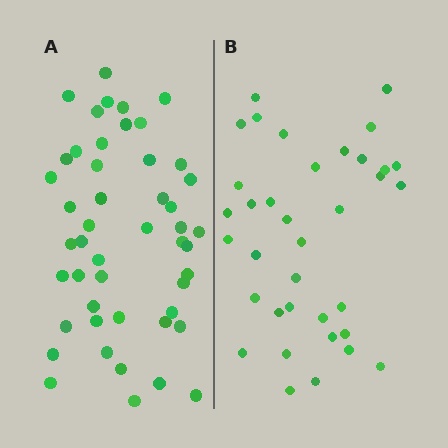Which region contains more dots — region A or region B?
Region A (the left region) has more dots.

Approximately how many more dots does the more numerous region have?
Region A has roughly 12 or so more dots than region B.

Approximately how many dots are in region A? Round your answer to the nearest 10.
About 50 dots. (The exact count is 48, which rounds to 50.)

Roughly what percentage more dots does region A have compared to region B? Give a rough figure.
About 35% more.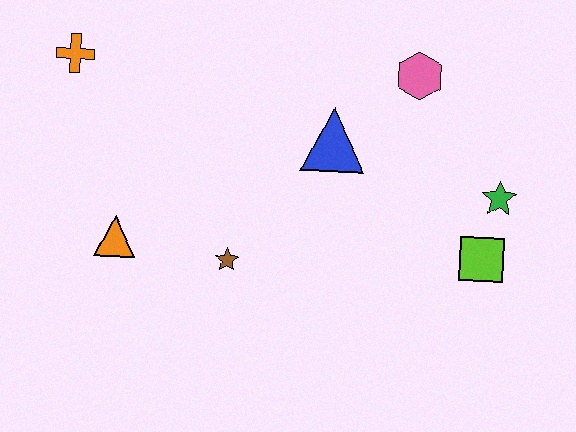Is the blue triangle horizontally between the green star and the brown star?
Yes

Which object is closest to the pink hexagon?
The blue triangle is closest to the pink hexagon.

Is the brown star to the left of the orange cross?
No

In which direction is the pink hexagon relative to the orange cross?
The pink hexagon is to the right of the orange cross.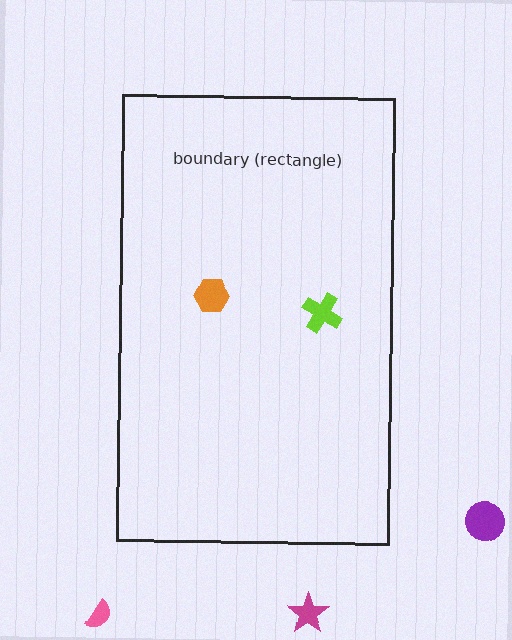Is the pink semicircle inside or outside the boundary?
Outside.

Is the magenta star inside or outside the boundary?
Outside.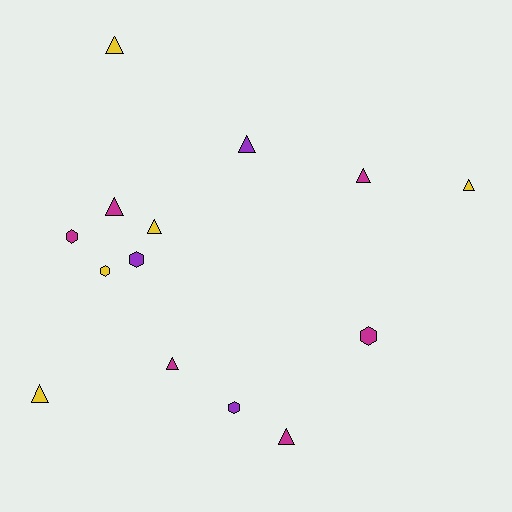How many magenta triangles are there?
There are 4 magenta triangles.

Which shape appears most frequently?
Triangle, with 9 objects.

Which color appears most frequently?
Magenta, with 6 objects.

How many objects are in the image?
There are 14 objects.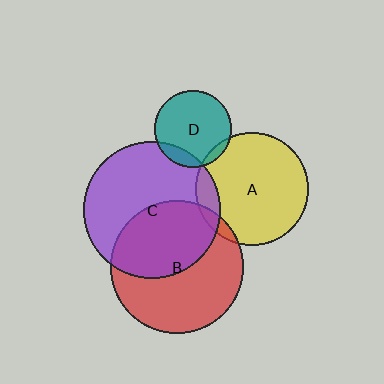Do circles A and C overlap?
Yes.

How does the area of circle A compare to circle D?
Approximately 2.1 times.